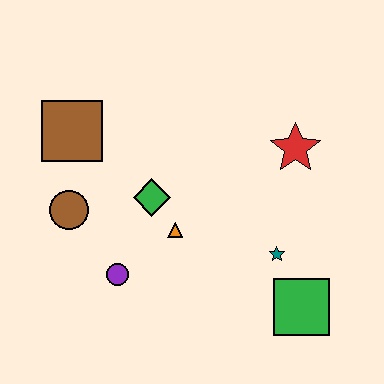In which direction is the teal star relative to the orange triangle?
The teal star is to the right of the orange triangle.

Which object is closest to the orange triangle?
The green diamond is closest to the orange triangle.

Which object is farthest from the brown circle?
The green square is farthest from the brown circle.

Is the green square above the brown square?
No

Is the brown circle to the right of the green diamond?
No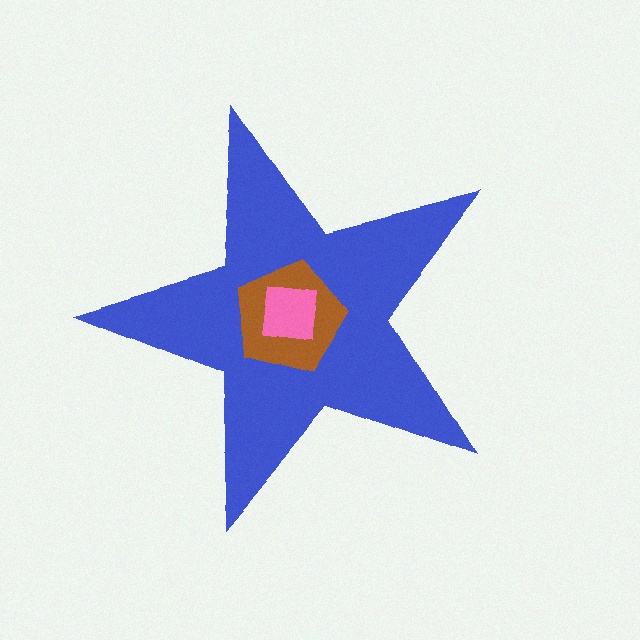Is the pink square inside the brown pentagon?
Yes.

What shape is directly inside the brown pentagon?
The pink square.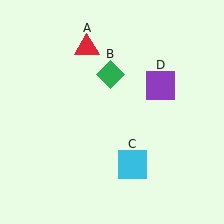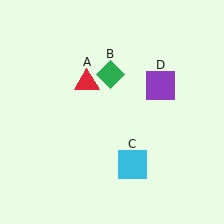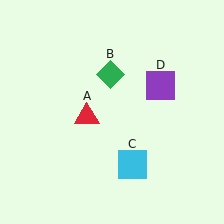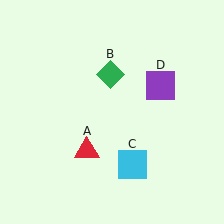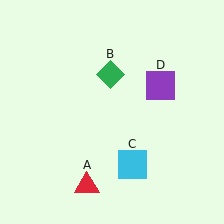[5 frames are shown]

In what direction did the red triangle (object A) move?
The red triangle (object A) moved down.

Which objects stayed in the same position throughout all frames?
Green diamond (object B) and cyan square (object C) and purple square (object D) remained stationary.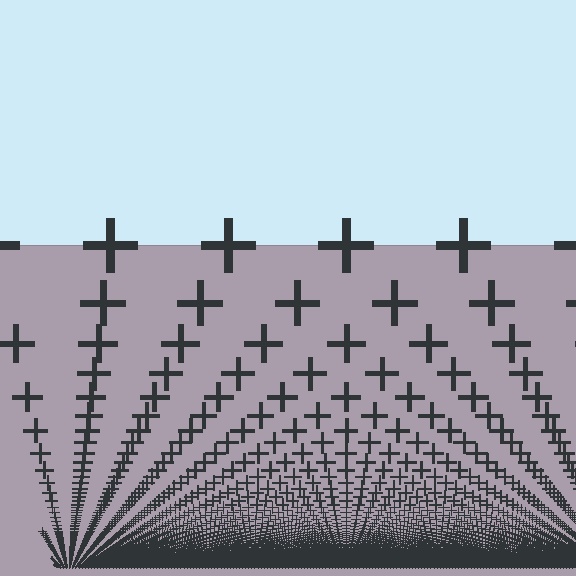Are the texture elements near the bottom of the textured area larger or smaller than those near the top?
Smaller. The gradient is inverted — elements near the bottom are smaller and denser.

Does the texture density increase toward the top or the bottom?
Density increases toward the bottom.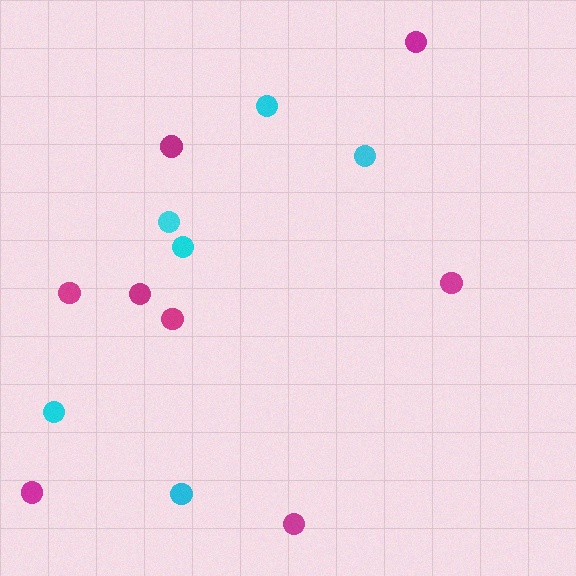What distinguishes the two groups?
There are 2 groups: one group of magenta circles (8) and one group of cyan circles (6).